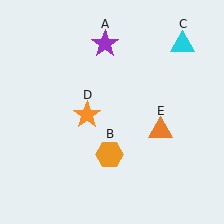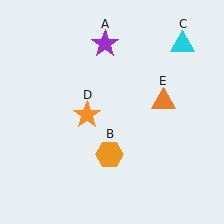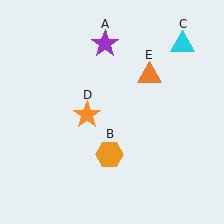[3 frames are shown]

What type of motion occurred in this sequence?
The orange triangle (object E) rotated counterclockwise around the center of the scene.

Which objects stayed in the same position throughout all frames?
Purple star (object A) and orange hexagon (object B) and cyan triangle (object C) and orange star (object D) remained stationary.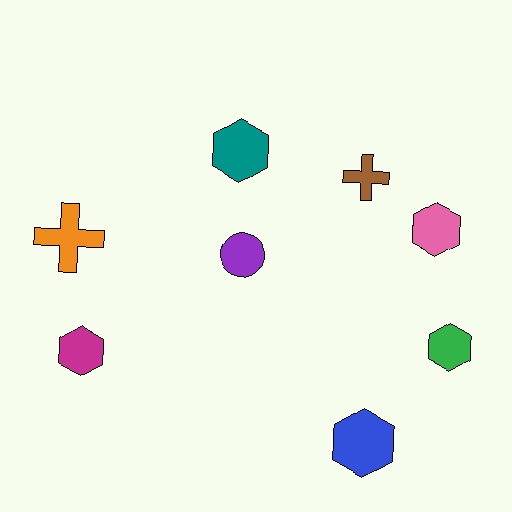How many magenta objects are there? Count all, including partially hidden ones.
There is 1 magenta object.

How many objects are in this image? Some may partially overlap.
There are 8 objects.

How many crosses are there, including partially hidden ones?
There are 2 crosses.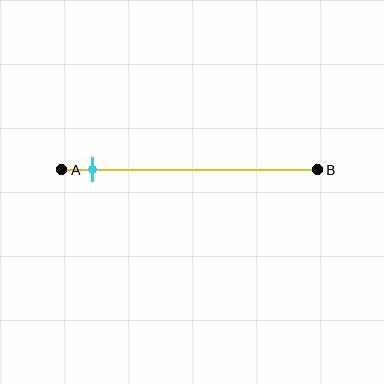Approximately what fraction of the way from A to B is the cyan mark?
The cyan mark is approximately 10% of the way from A to B.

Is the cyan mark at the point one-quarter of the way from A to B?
No, the mark is at about 10% from A, not at the 25% one-quarter point.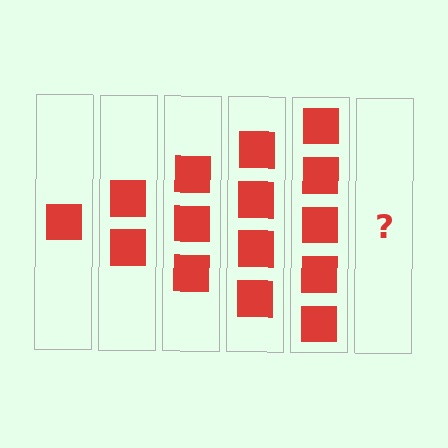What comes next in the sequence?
The next element should be 6 squares.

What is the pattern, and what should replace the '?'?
The pattern is that each step adds one more square. The '?' should be 6 squares.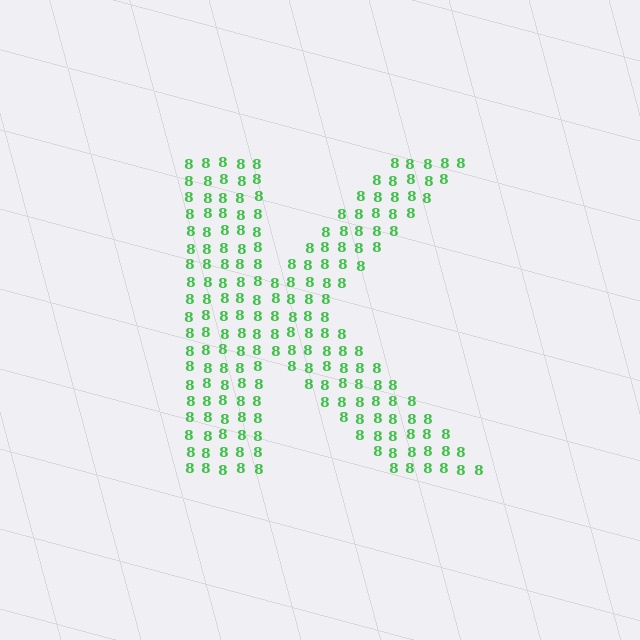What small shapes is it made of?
It is made of small digit 8's.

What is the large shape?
The large shape is the letter K.